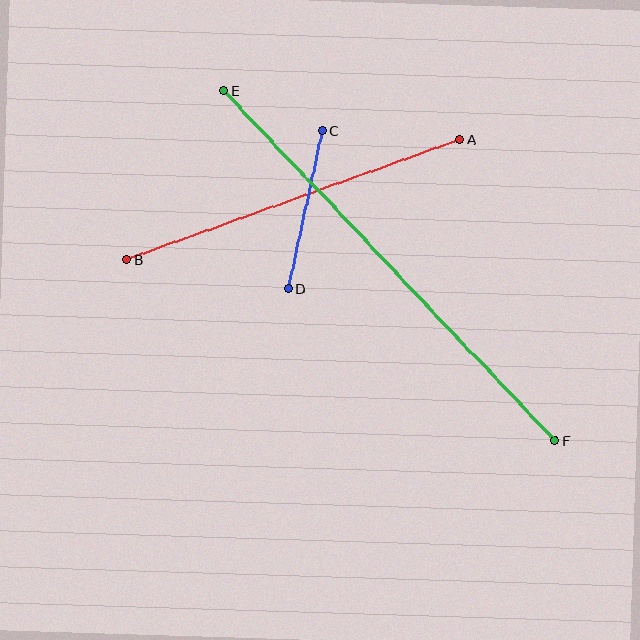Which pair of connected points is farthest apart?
Points E and F are farthest apart.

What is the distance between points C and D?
The distance is approximately 162 pixels.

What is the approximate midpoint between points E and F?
The midpoint is at approximately (389, 266) pixels.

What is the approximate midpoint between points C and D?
The midpoint is at approximately (305, 210) pixels.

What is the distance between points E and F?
The distance is approximately 482 pixels.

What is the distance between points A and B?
The distance is approximately 354 pixels.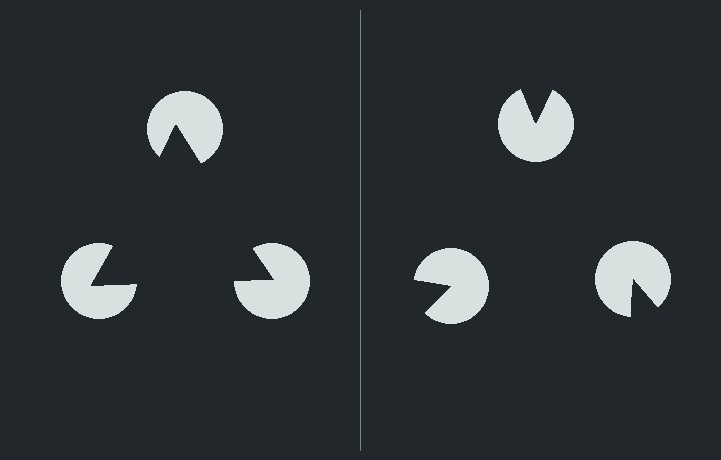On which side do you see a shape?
An illusory triangle appears on the left side. On the right side the wedge cuts are rotated, so no coherent shape forms.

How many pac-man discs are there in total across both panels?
6 — 3 on each side.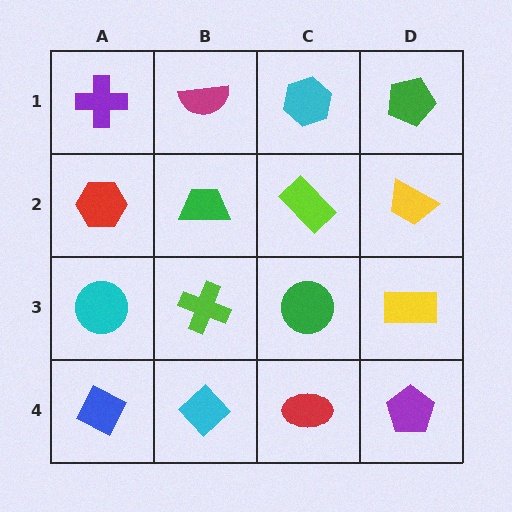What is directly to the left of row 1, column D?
A cyan hexagon.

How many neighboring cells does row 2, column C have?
4.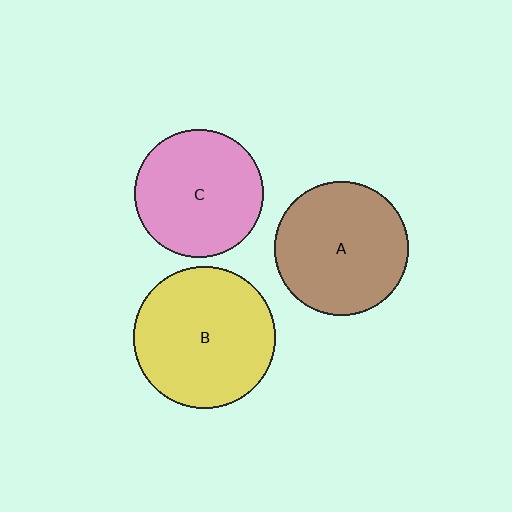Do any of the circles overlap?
No, none of the circles overlap.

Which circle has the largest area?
Circle B (yellow).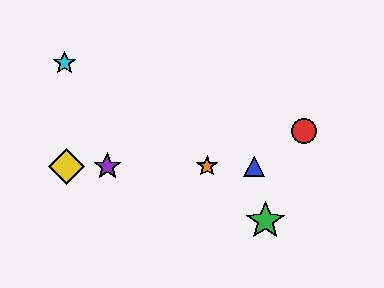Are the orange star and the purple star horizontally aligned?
Yes, both are at y≈166.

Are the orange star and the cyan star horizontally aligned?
No, the orange star is at y≈166 and the cyan star is at y≈63.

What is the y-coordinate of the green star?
The green star is at y≈221.